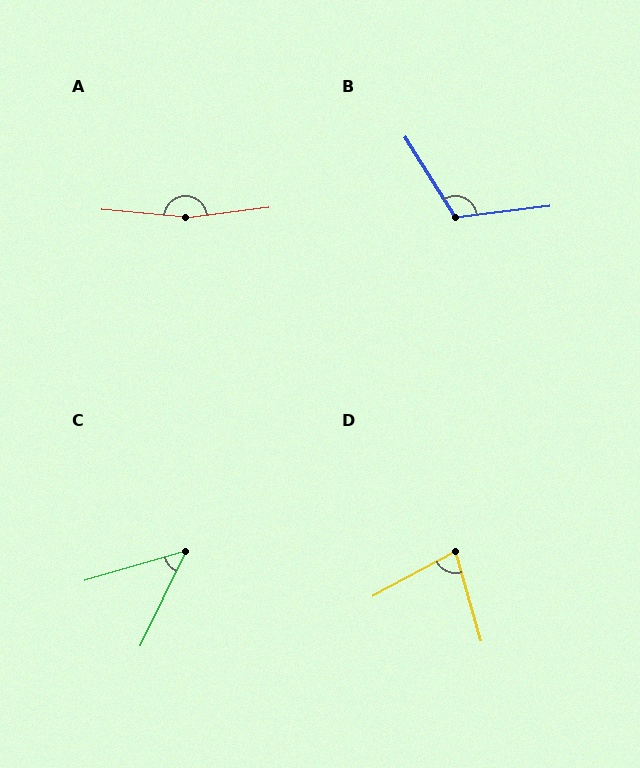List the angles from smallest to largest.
C (48°), D (77°), B (115°), A (168°).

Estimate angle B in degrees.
Approximately 115 degrees.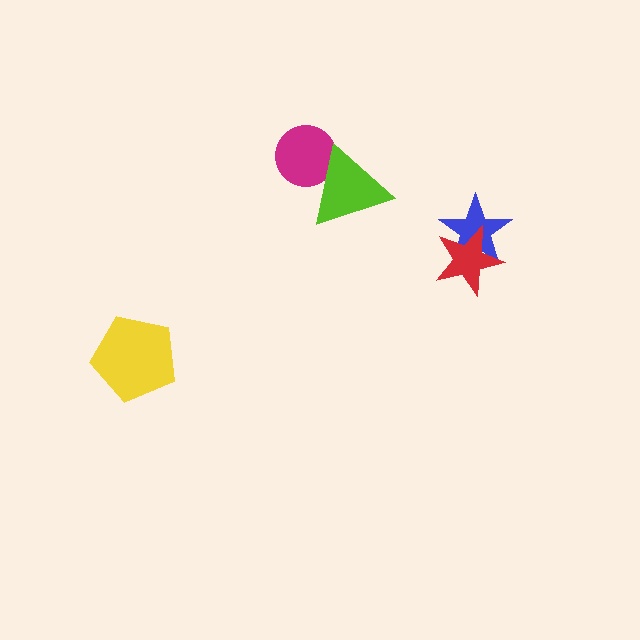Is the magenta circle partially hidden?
Yes, it is partially covered by another shape.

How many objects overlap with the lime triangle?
1 object overlaps with the lime triangle.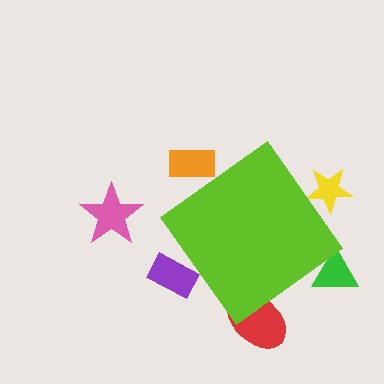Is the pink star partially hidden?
No, the pink star is fully visible.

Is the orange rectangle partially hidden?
Yes, the orange rectangle is partially hidden behind the lime diamond.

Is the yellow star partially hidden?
Yes, the yellow star is partially hidden behind the lime diamond.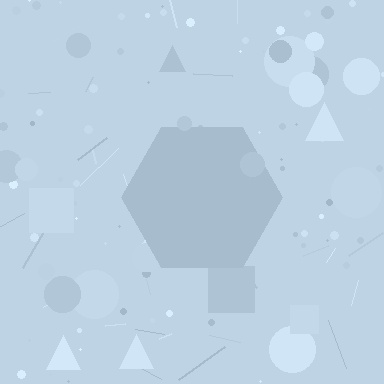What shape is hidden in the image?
A hexagon is hidden in the image.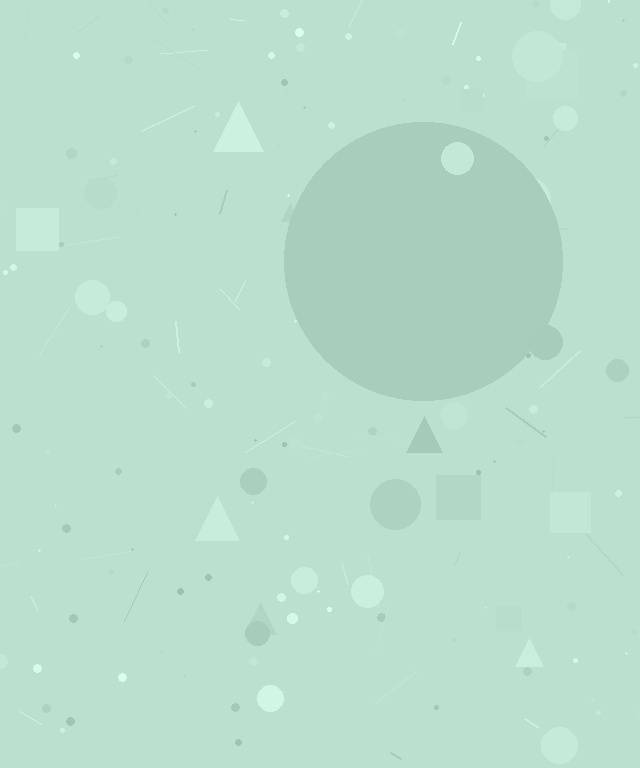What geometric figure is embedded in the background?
A circle is embedded in the background.